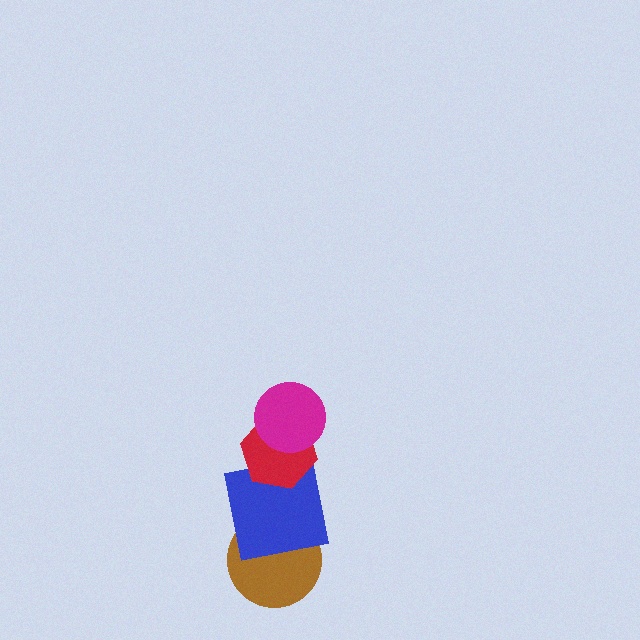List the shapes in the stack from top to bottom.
From top to bottom: the magenta circle, the red hexagon, the blue square, the brown circle.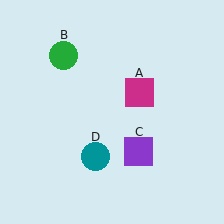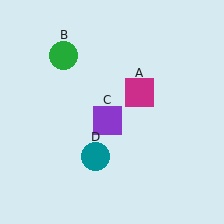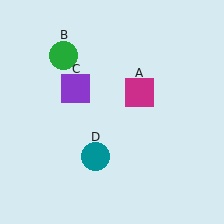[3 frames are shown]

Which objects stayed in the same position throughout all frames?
Magenta square (object A) and green circle (object B) and teal circle (object D) remained stationary.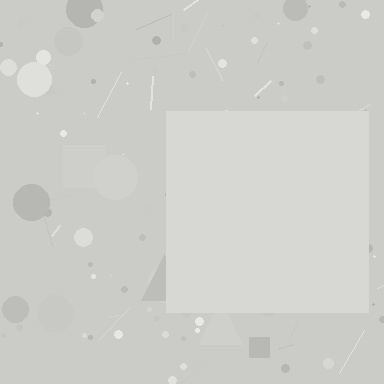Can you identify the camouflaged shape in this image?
The camouflaged shape is a square.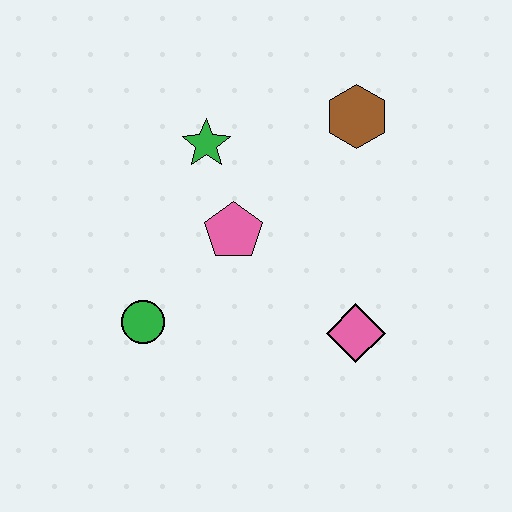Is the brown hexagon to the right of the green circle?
Yes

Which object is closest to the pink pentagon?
The green star is closest to the pink pentagon.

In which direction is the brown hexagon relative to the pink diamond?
The brown hexagon is above the pink diamond.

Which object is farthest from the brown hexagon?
The green circle is farthest from the brown hexagon.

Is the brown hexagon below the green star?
No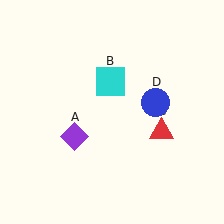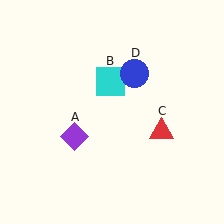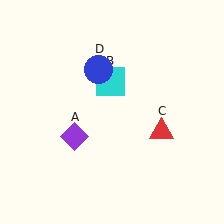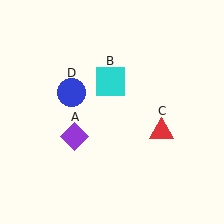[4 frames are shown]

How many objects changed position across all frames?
1 object changed position: blue circle (object D).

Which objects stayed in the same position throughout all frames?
Purple diamond (object A) and cyan square (object B) and red triangle (object C) remained stationary.